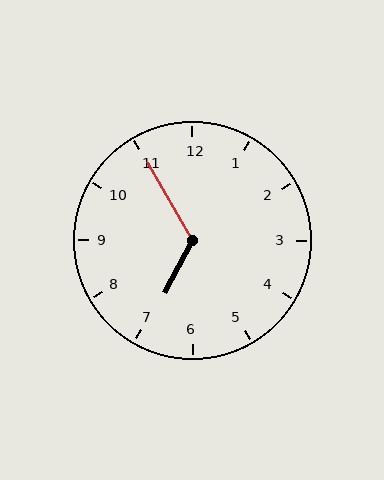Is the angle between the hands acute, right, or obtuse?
It is obtuse.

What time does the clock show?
6:55.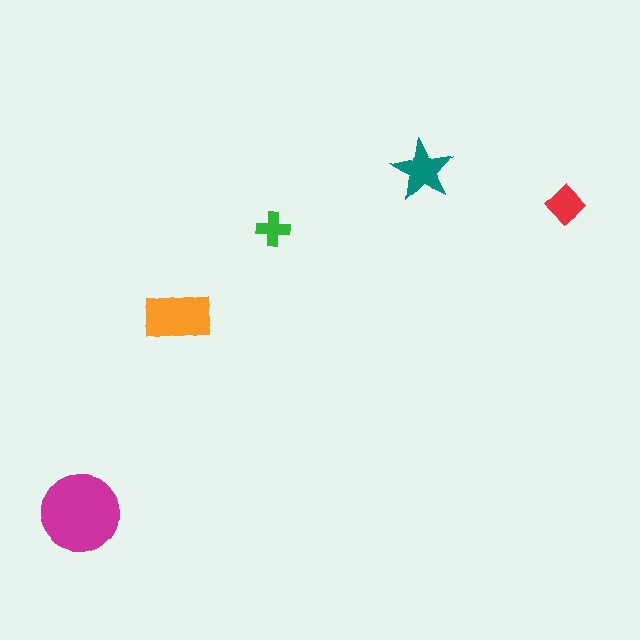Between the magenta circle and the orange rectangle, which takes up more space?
The magenta circle.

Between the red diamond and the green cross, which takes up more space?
The red diamond.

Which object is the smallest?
The green cross.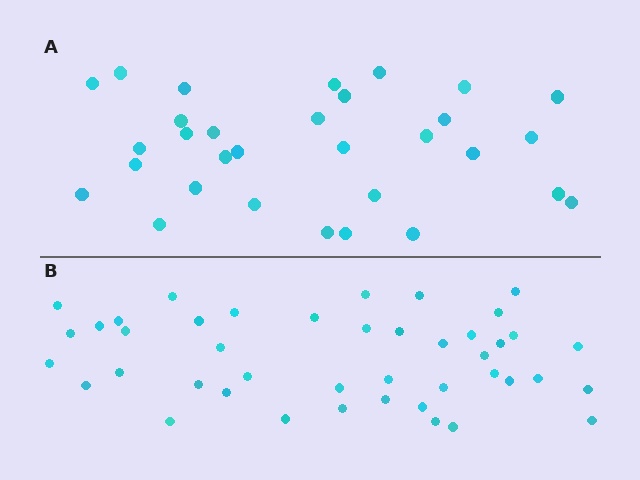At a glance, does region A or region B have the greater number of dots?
Region B (the bottom region) has more dots.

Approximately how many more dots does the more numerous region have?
Region B has roughly 12 or so more dots than region A.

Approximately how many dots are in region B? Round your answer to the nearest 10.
About 40 dots. (The exact count is 43, which rounds to 40.)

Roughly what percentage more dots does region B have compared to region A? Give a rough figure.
About 40% more.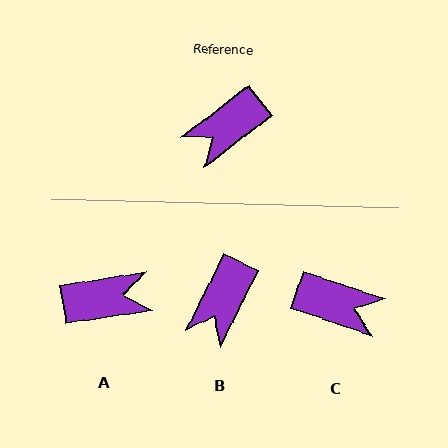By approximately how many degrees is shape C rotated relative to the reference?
Approximately 124 degrees counter-clockwise.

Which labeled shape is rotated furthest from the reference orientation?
A, about 152 degrees away.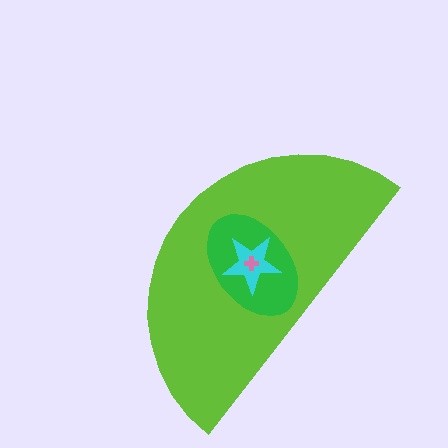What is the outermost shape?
The lime semicircle.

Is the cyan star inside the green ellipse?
Yes.